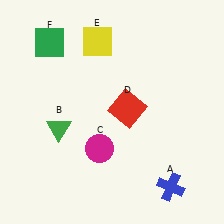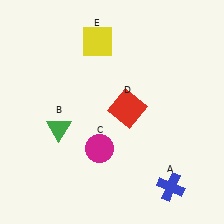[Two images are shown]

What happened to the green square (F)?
The green square (F) was removed in Image 2. It was in the top-left area of Image 1.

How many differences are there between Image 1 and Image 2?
There is 1 difference between the two images.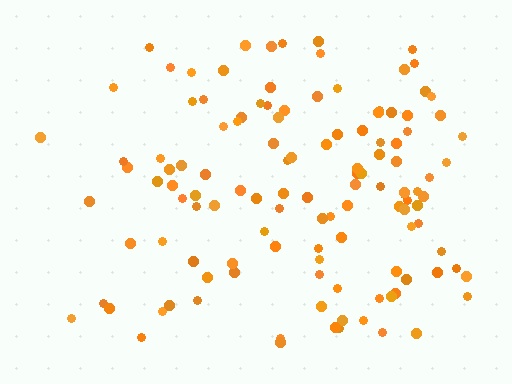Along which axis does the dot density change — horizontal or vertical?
Horizontal.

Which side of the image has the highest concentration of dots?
The right.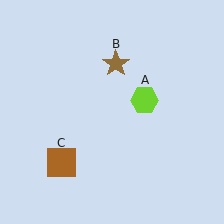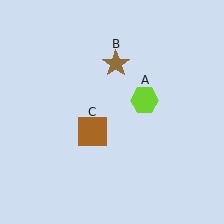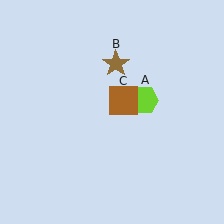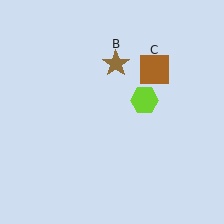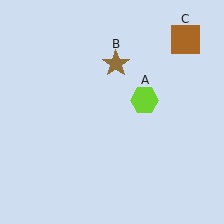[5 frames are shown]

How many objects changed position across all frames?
1 object changed position: brown square (object C).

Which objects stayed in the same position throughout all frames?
Lime hexagon (object A) and brown star (object B) remained stationary.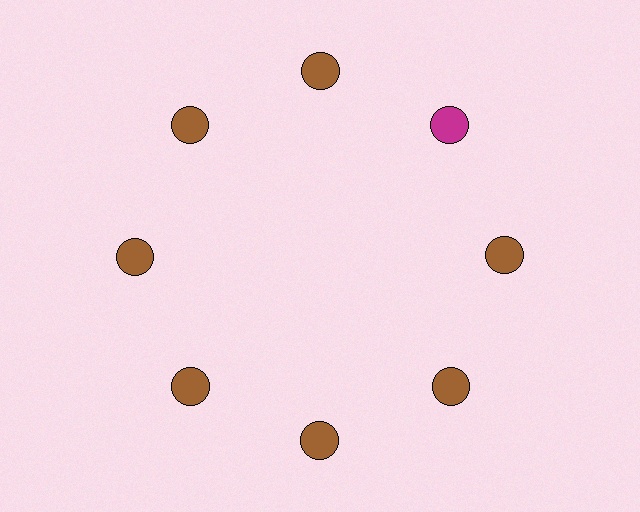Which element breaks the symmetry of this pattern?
The magenta circle at roughly the 2 o'clock position breaks the symmetry. All other shapes are brown circles.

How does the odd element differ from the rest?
It has a different color: magenta instead of brown.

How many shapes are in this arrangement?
There are 8 shapes arranged in a ring pattern.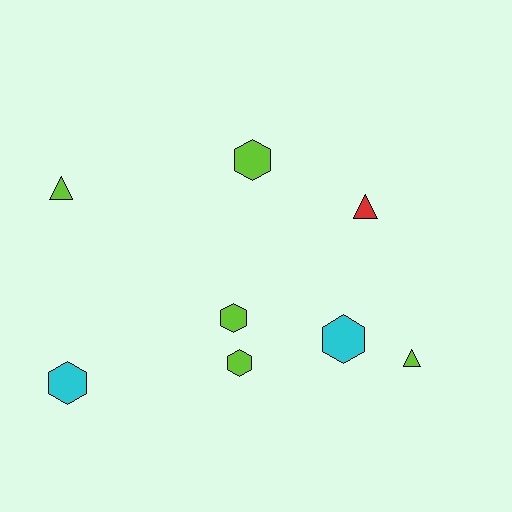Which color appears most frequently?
Lime, with 5 objects.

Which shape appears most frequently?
Hexagon, with 5 objects.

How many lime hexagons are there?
There are 3 lime hexagons.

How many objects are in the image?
There are 8 objects.